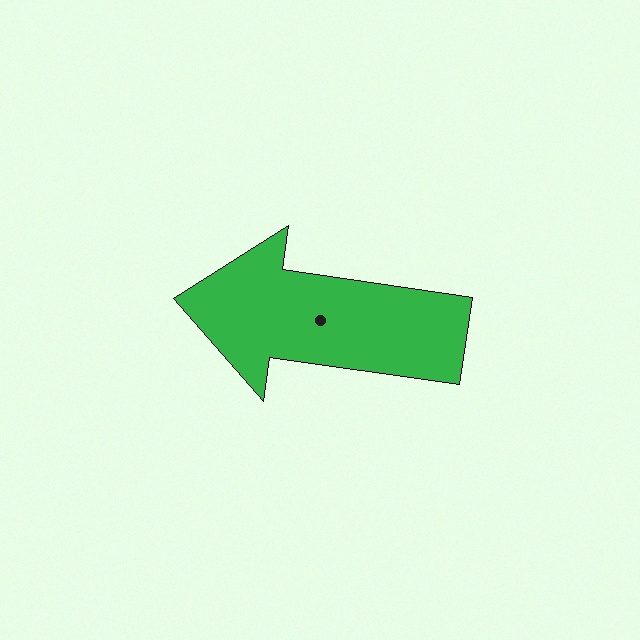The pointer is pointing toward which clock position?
Roughly 9 o'clock.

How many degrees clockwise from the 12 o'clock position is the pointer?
Approximately 278 degrees.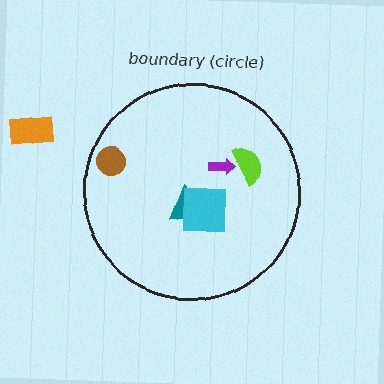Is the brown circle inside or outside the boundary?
Inside.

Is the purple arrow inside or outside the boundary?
Inside.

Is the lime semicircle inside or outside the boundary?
Inside.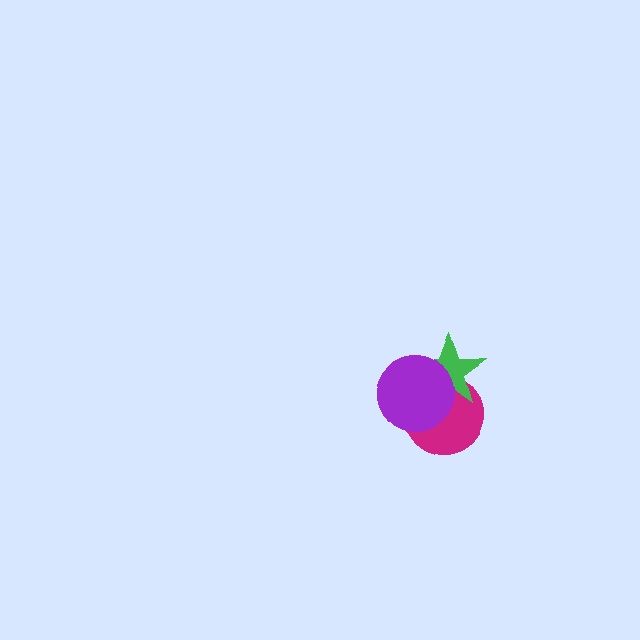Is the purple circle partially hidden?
No, no other shape covers it.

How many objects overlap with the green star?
2 objects overlap with the green star.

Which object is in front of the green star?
The purple circle is in front of the green star.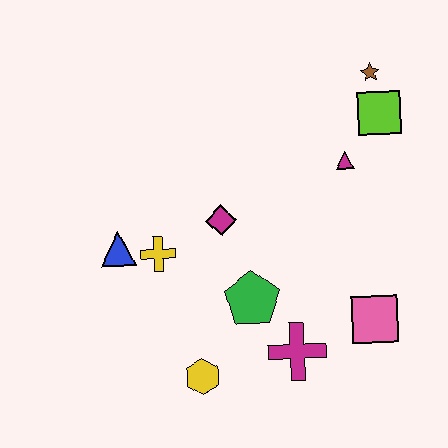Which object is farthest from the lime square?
The yellow hexagon is farthest from the lime square.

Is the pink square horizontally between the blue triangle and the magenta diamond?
No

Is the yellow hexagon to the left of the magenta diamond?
Yes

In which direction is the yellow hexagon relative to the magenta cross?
The yellow hexagon is to the left of the magenta cross.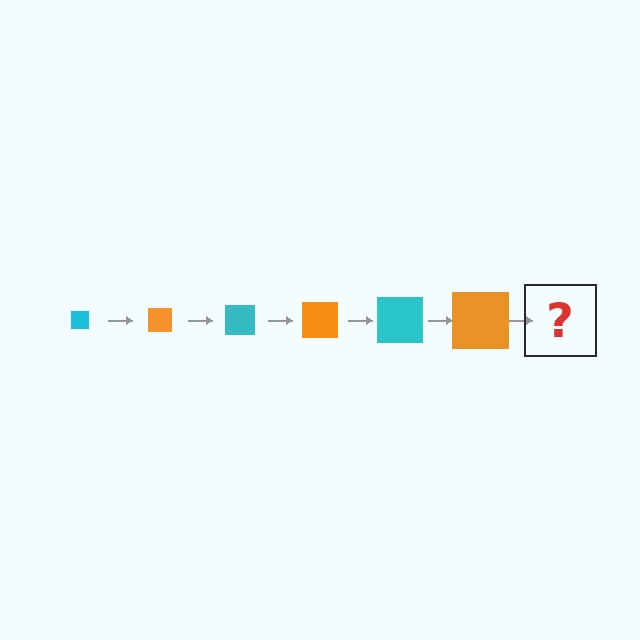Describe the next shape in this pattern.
It should be a cyan square, larger than the previous one.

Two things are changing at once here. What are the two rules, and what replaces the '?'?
The two rules are that the square grows larger each step and the color cycles through cyan and orange. The '?' should be a cyan square, larger than the previous one.